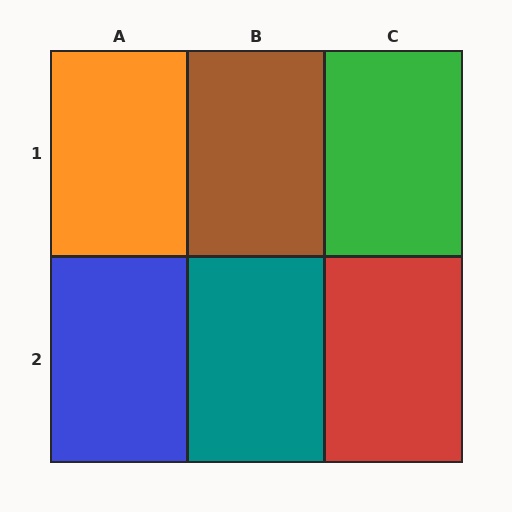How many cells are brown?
1 cell is brown.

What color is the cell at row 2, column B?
Teal.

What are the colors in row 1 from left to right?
Orange, brown, green.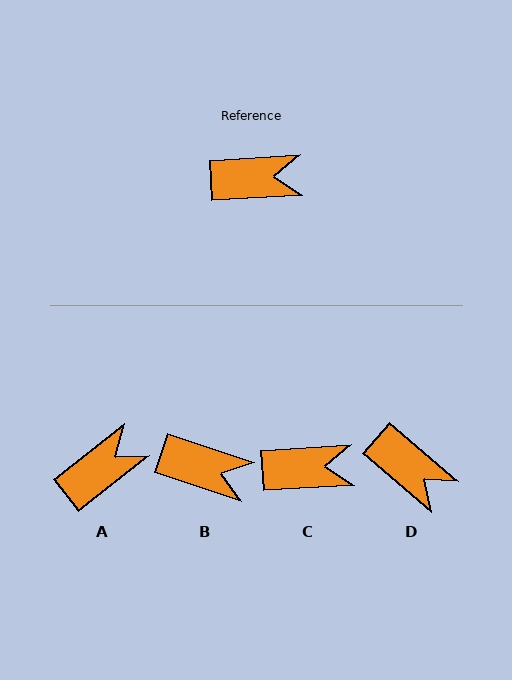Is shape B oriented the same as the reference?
No, it is off by about 22 degrees.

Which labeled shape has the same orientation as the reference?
C.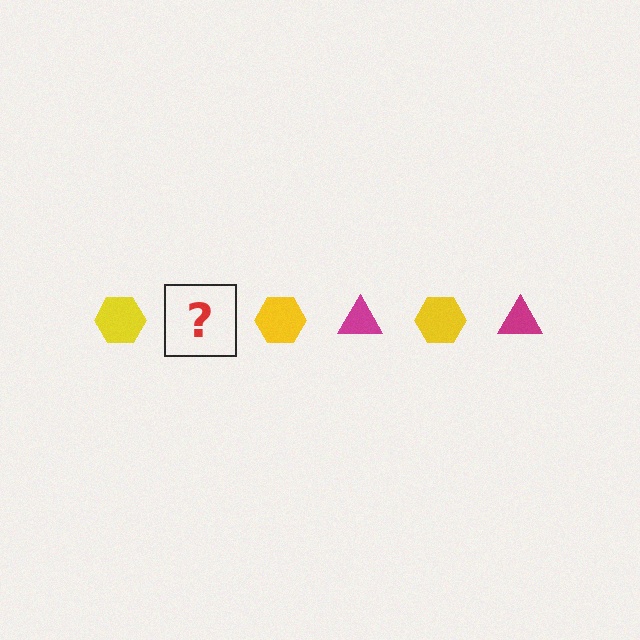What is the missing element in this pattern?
The missing element is a magenta triangle.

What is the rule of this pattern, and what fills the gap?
The rule is that the pattern alternates between yellow hexagon and magenta triangle. The gap should be filled with a magenta triangle.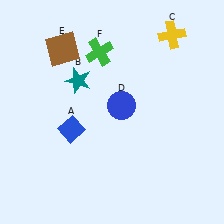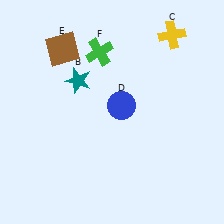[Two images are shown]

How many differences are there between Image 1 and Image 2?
There is 1 difference between the two images.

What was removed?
The blue diamond (A) was removed in Image 2.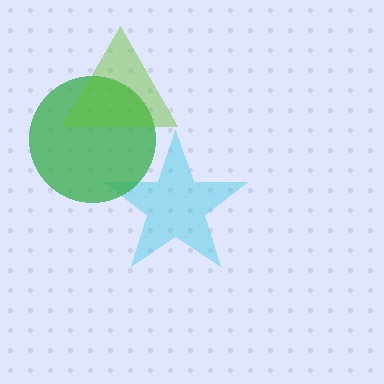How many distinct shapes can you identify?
There are 3 distinct shapes: a cyan star, a green circle, a lime triangle.